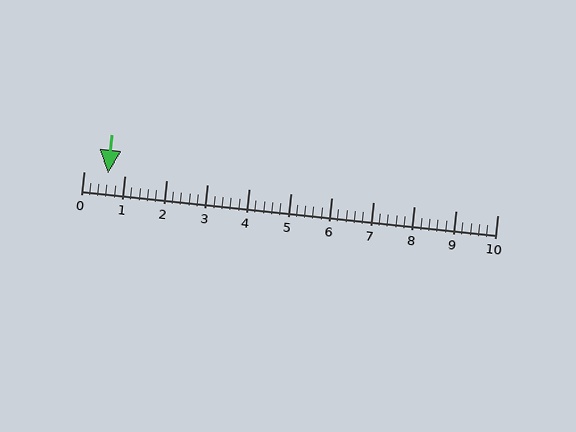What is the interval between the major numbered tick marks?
The major tick marks are spaced 1 units apart.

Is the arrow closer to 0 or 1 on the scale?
The arrow is closer to 1.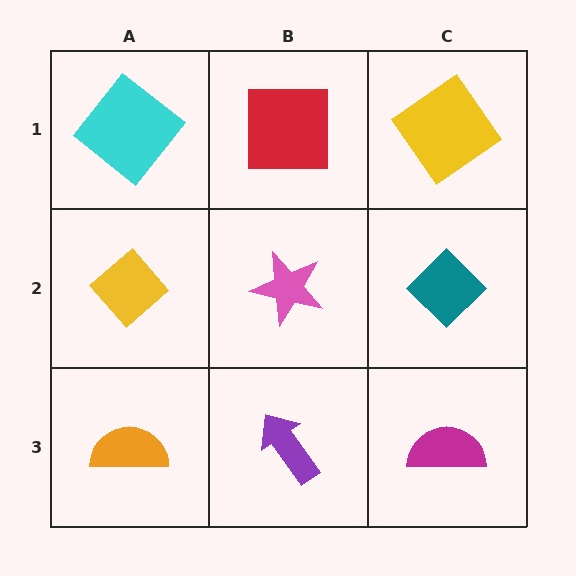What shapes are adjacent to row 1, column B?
A pink star (row 2, column B), a cyan diamond (row 1, column A), a yellow diamond (row 1, column C).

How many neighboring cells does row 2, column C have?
3.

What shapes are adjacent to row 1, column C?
A teal diamond (row 2, column C), a red square (row 1, column B).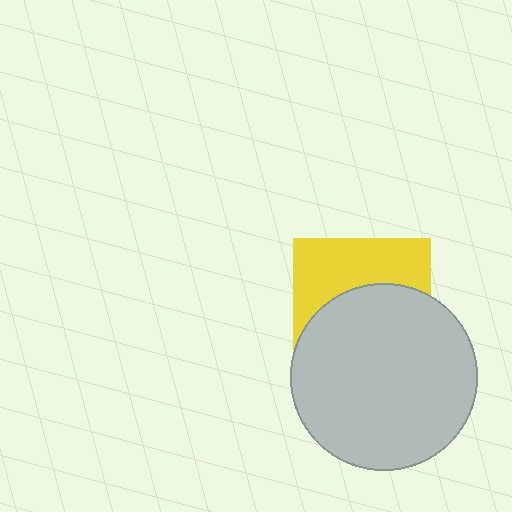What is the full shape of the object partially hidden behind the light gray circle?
The partially hidden object is a yellow square.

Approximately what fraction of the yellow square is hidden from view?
Roughly 57% of the yellow square is hidden behind the light gray circle.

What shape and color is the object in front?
The object in front is a light gray circle.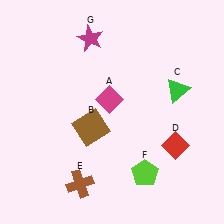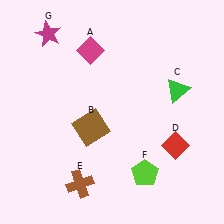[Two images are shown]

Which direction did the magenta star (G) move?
The magenta star (G) moved left.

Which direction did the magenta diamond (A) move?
The magenta diamond (A) moved up.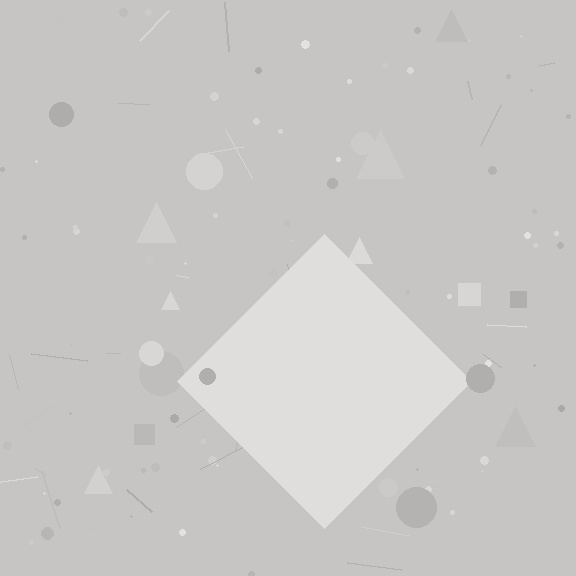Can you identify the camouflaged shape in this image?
The camouflaged shape is a diamond.